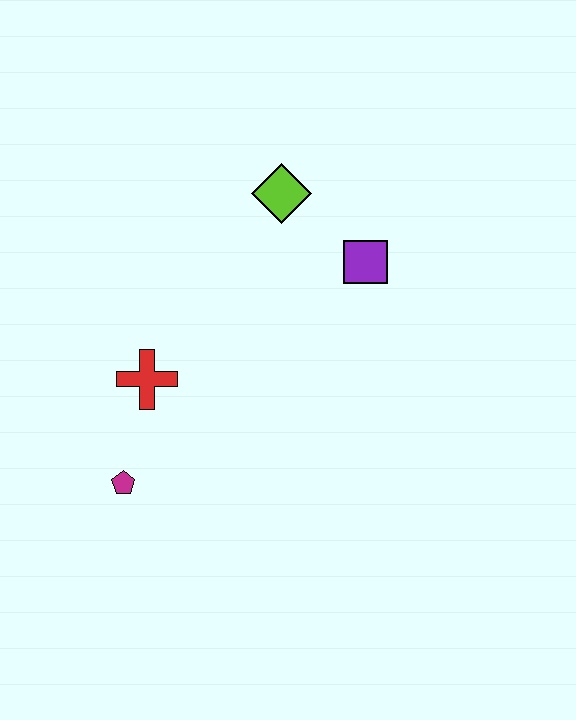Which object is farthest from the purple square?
The magenta pentagon is farthest from the purple square.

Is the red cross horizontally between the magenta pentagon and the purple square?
Yes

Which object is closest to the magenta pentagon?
The red cross is closest to the magenta pentagon.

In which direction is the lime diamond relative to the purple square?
The lime diamond is to the left of the purple square.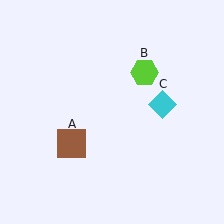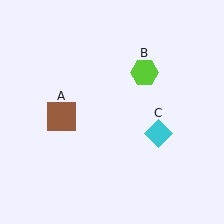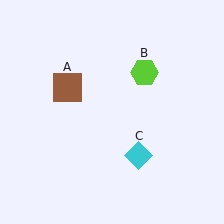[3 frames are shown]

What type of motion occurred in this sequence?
The brown square (object A), cyan diamond (object C) rotated clockwise around the center of the scene.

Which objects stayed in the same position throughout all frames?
Lime hexagon (object B) remained stationary.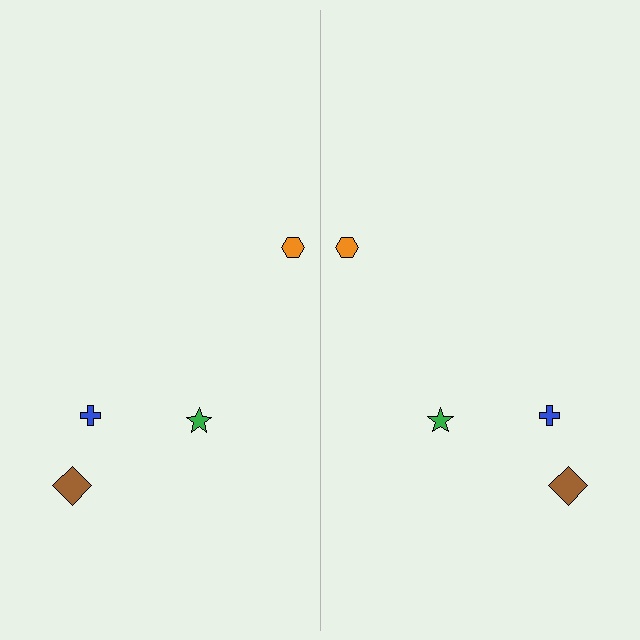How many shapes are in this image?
There are 8 shapes in this image.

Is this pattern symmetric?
Yes, this pattern has bilateral (reflection) symmetry.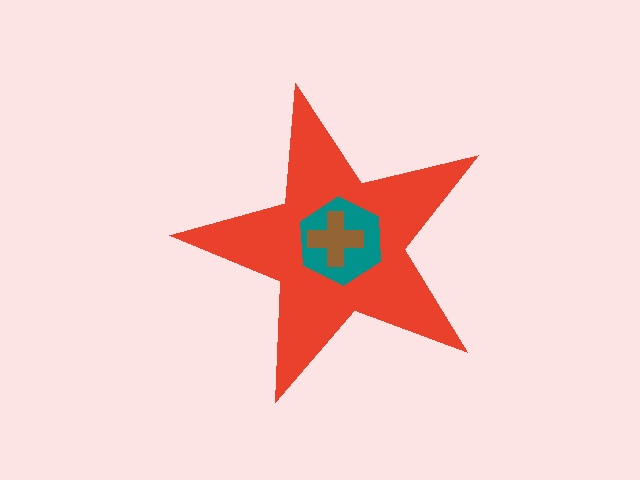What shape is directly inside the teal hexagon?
The brown cross.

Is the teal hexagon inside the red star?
Yes.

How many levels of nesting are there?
3.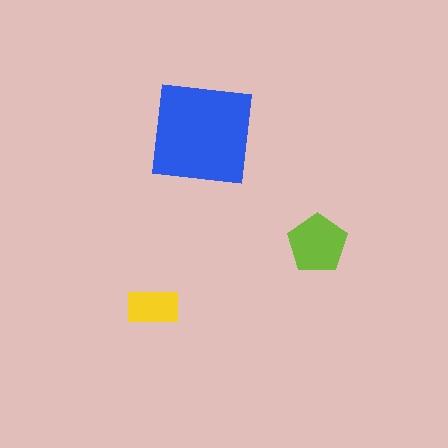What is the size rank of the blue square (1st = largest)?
1st.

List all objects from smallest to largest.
The yellow rectangle, the lime pentagon, the blue square.